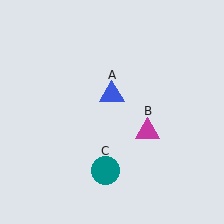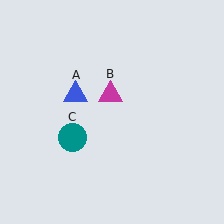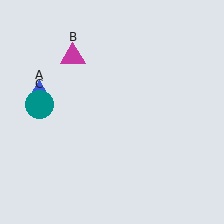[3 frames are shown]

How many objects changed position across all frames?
3 objects changed position: blue triangle (object A), magenta triangle (object B), teal circle (object C).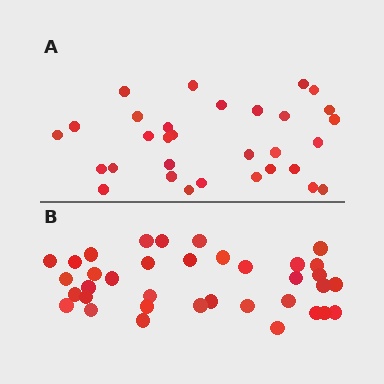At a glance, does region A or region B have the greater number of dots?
Region B (the bottom region) has more dots.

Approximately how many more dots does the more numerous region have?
Region B has about 5 more dots than region A.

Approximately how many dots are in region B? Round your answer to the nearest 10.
About 40 dots. (The exact count is 36, which rounds to 40.)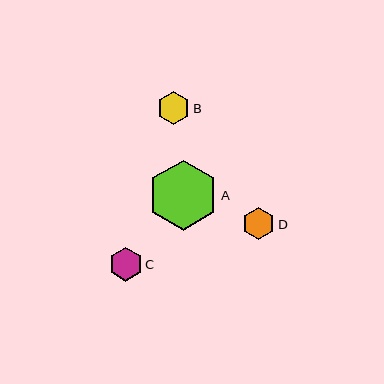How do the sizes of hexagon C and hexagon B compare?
Hexagon C and hexagon B are approximately the same size.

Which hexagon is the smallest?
Hexagon D is the smallest with a size of approximately 32 pixels.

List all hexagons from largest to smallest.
From largest to smallest: A, C, B, D.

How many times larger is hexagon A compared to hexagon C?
Hexagon A is approximately 2.1 times the size of hexagon C.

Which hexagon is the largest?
Hexagon A is the largest with a size of approximately 70 pixels.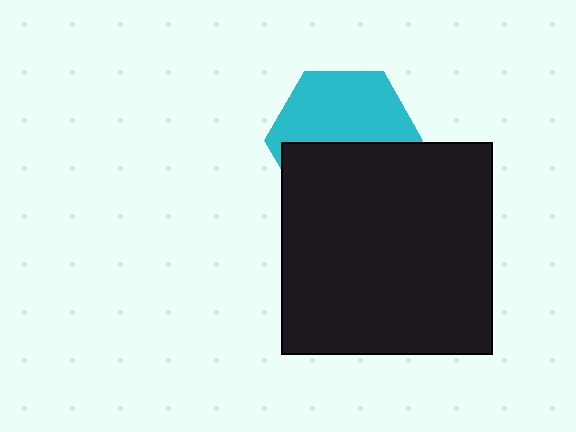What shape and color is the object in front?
The object in front is a black square.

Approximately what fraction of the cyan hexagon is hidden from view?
Roughly 47% of the cyan hexagon is hidden behind the black square.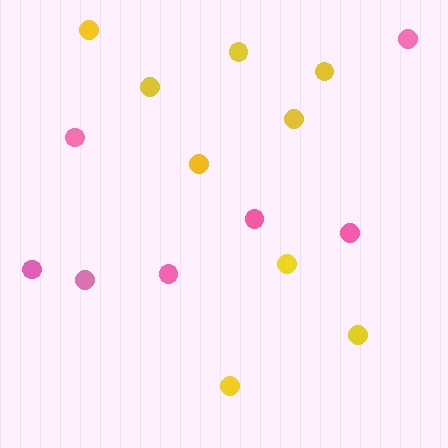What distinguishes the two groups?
There are 2 groups: one group of yellow circles (9) and one group of pink circles (7).